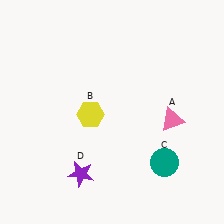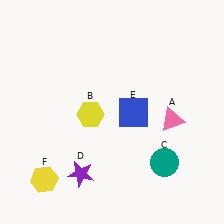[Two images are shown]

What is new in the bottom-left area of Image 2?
A yellow hexagon (F) was added in the bottom-left area of Image 2.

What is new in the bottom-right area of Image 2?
A blue square (E) was added in the bottom-right area of Image 2.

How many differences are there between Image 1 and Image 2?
There are 2 differences between the two images.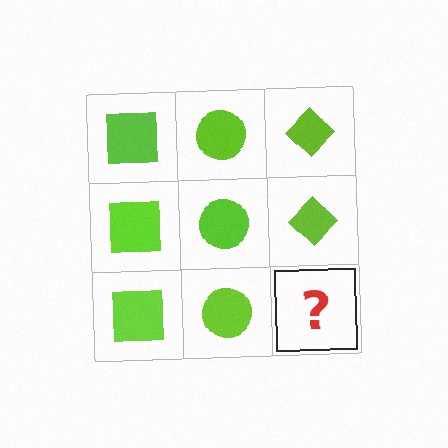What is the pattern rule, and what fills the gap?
The rule is that each column has a consistent shape. The gap should be filled with a lime diamond.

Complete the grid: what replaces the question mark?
The question mark should be replaced with a lime diamond.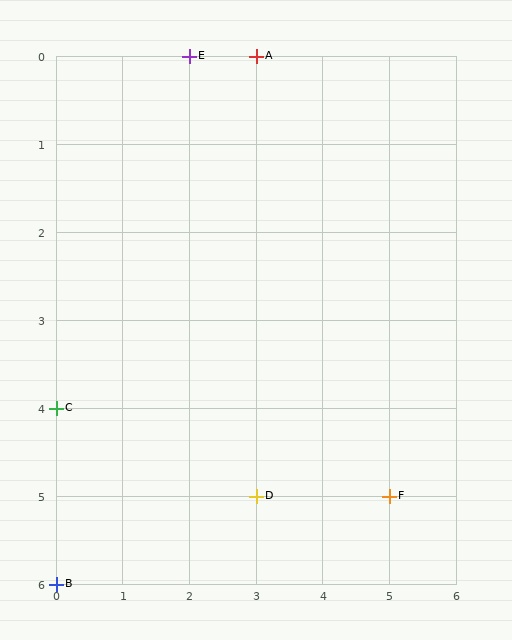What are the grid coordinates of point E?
Point E is at grid coordinates (2, 0).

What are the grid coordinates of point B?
Point B is at grid coordinates (0, 6).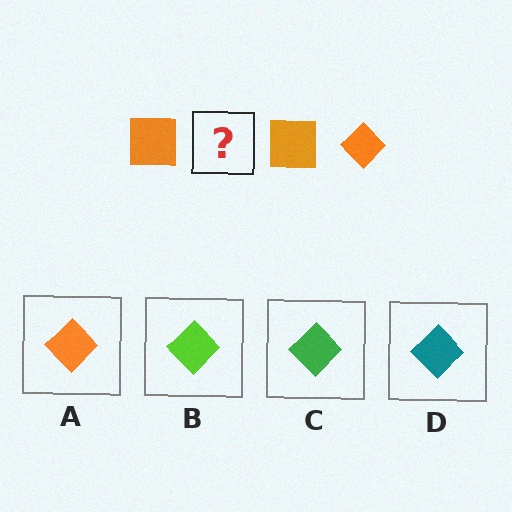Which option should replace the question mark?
Option A.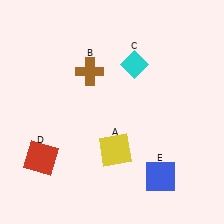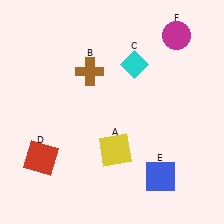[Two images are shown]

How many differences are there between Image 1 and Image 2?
There is 1 difference between the two images.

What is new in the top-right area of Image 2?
A magenta circle (F) was added in the top-right area of Image 2.